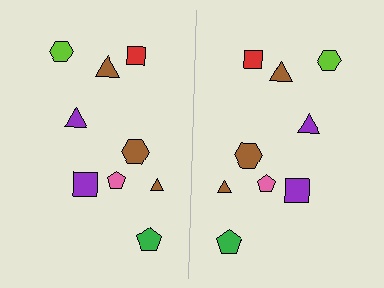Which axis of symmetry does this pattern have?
The pattern has a vertical axis of symmetry running through the center of the image.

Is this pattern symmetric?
Yes, this pattern has bilateral (reflection) symmetry.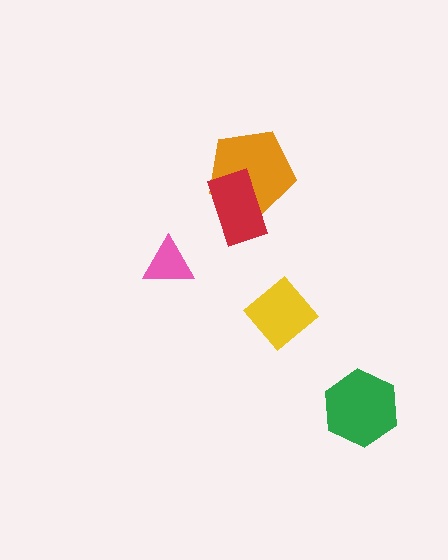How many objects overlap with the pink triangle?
0 objects overlap with the pink triangle.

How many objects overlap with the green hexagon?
0 objects overlap with the green hexagon.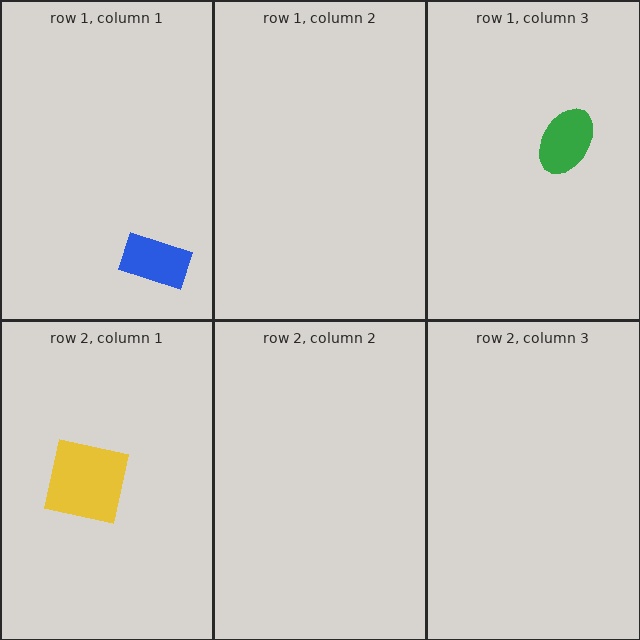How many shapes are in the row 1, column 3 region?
1.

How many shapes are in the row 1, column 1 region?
1.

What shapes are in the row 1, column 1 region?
The blue rectangle.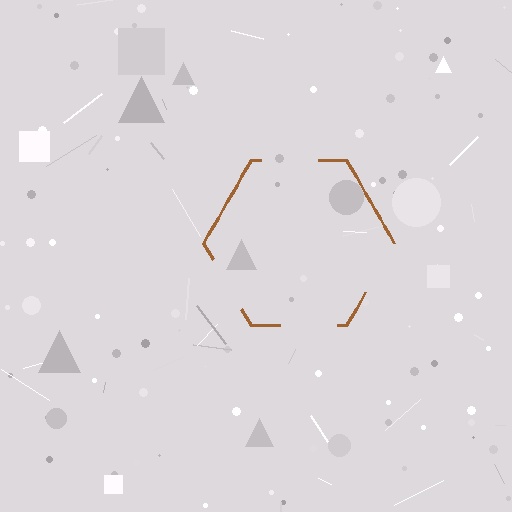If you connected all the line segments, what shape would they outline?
They would outline a hexagon.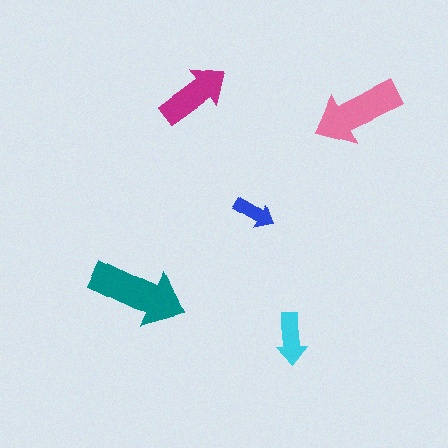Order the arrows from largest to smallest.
the teal one, the pink one, the magenta one, the cyan one, the blue one.